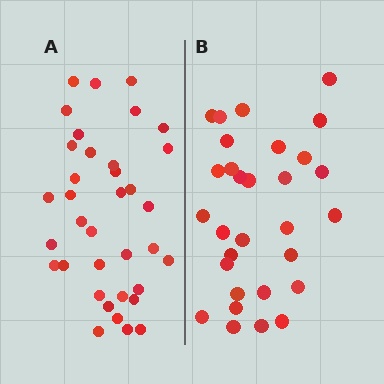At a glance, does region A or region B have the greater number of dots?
Region A (the left region) has more dots.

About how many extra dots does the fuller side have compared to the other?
Region A has about 6 more dots than region B.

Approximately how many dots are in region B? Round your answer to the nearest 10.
About 30 dots.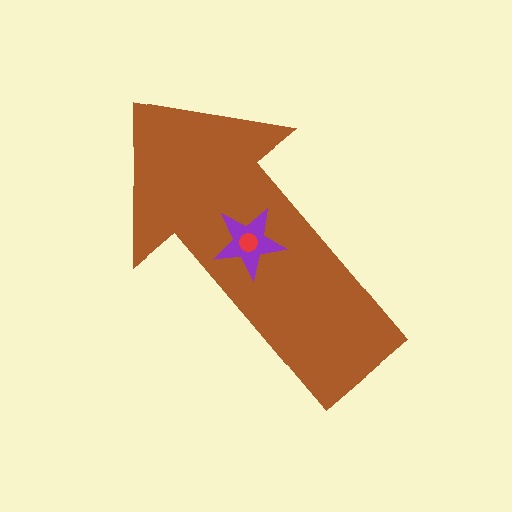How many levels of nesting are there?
3.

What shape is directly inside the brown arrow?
The purple star.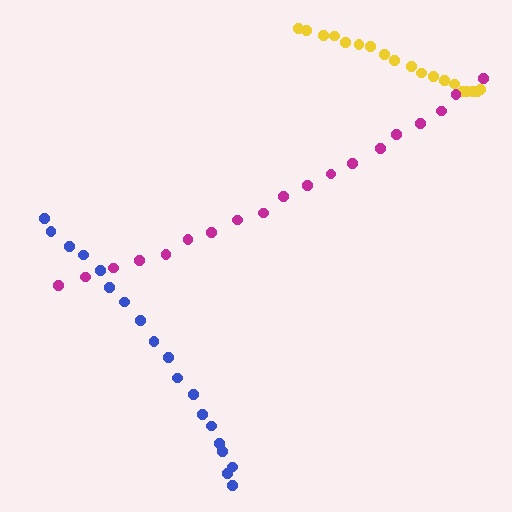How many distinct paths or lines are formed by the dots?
There are 3 distinct paths.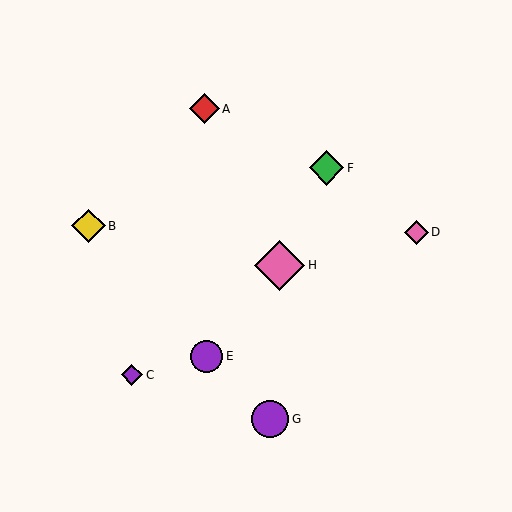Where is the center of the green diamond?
The center of the green diamond is at (327, 168).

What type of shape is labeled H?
Shape H is a pink diamond.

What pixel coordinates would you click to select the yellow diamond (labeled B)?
Click at (89, 226) to select the yellow diamond B.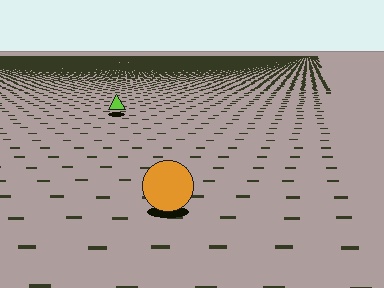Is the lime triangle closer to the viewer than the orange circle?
No. The orange circle is closer — you can tell from the texture gradient: the ground texture is coarser near it.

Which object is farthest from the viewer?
The lime triangle is farthest from the viewer. It appears smaller and the ground texture around it is denser.